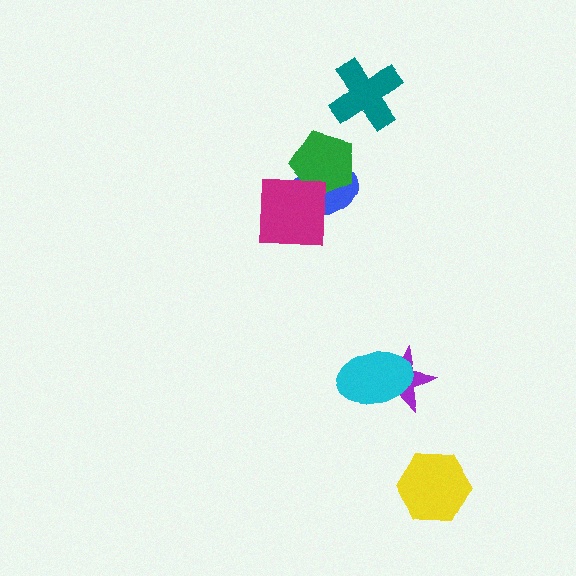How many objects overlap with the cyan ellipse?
1 object overlaps with the cyan ellipse.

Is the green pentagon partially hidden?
Yes, it is partially covered by another shape.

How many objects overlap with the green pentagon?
2 objects overlap with the green pentagon.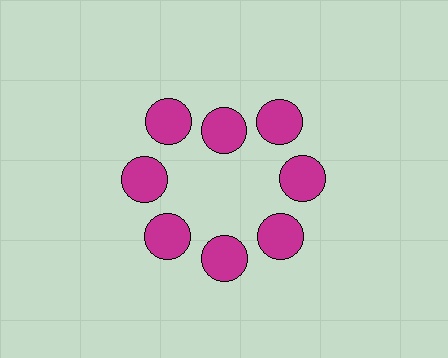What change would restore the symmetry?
The symmetry would be restored by moving it outward, back onto the ring so that all 8 circles sit at equal angles and equal distance from the center.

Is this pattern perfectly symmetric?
No. The 8 magenta circles are arranged in a ring, but one element near the 12 o'clock position is pulled inward toward the center, breaking the 8-fold rotational symmetry.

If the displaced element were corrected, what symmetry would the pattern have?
It would have 8-fold rotational symmetry — the pattern would map onto itself every 45 degrees.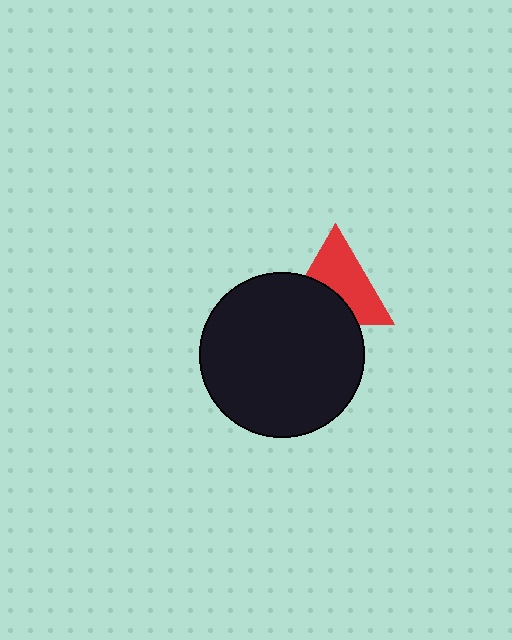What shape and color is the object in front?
The object in front is a black circle.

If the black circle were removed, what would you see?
You would see the complete red triangle.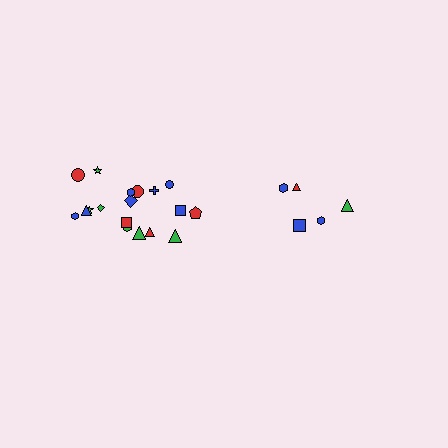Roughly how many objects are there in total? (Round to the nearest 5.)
Roughly 25 objects in total.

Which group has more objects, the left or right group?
The left group.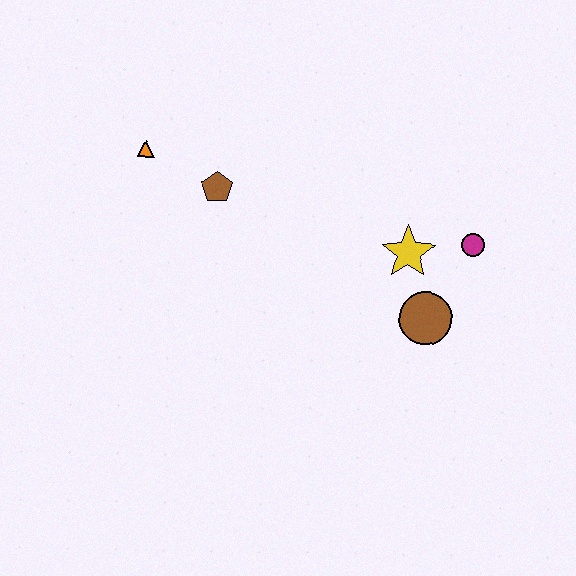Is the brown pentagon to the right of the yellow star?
No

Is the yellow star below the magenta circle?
Yes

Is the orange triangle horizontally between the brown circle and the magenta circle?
No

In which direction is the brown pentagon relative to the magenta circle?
The brown pentagon is to the left of the magenta circle.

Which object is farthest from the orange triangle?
The magenta circle is farthest from the orange triangle.